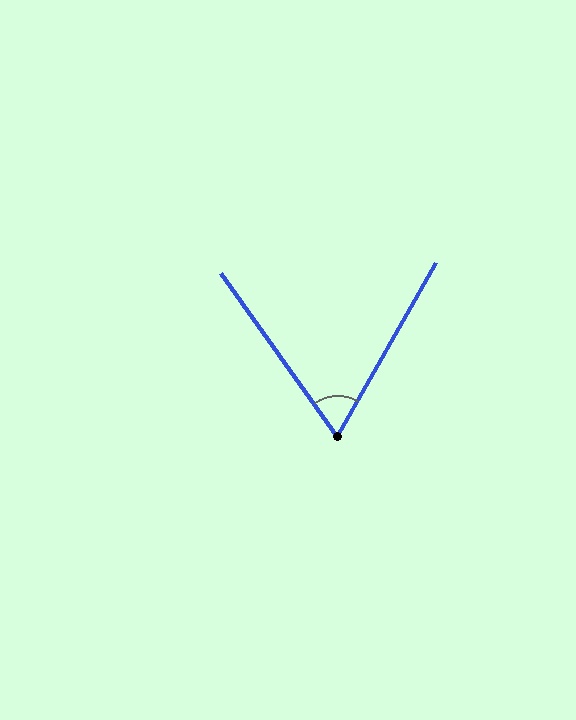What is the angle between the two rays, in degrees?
Approximately 65 degrees.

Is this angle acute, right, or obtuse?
It is acute.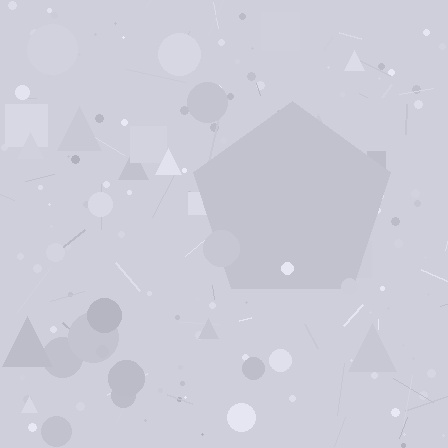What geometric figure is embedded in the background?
A pentagon is embedded in the background.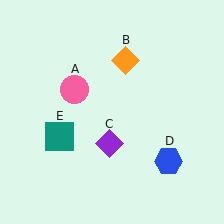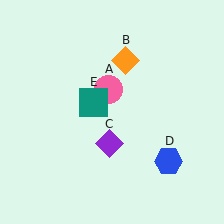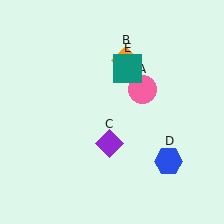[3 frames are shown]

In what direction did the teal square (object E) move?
The teal square (object E) moved up and to the right.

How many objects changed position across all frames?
2 objects changed position: pink circle (object A), teal square (object E).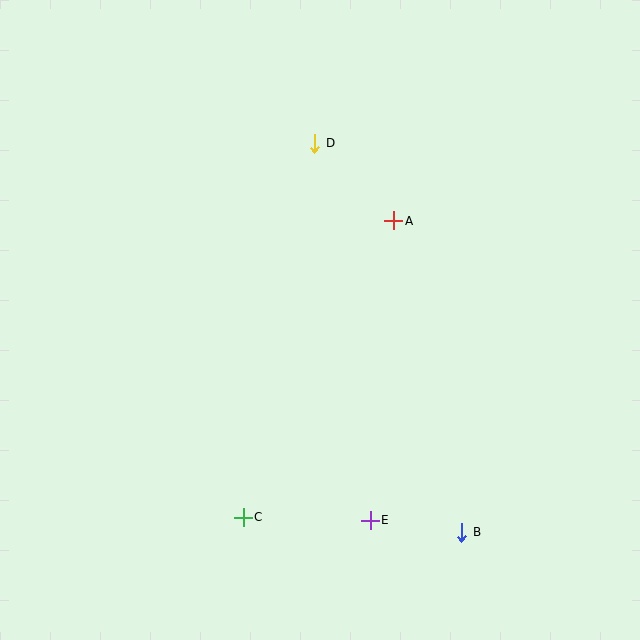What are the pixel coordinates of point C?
Point C is at (243, 517).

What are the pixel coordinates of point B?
Point B is at (462, 533).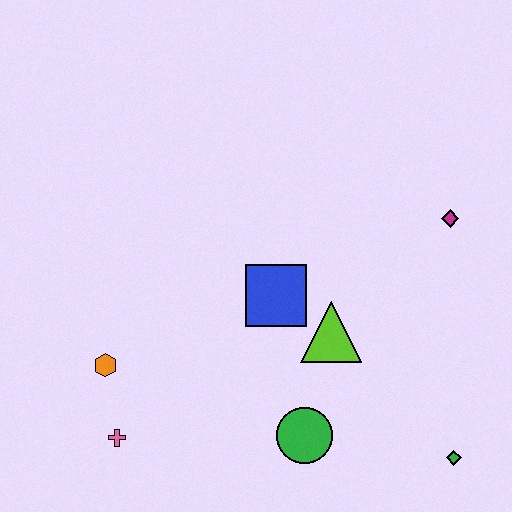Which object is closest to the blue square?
The lime triangle is closest to the blue square.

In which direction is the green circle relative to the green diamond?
The green circle is to the left of the green diamond.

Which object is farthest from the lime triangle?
The pink cross is farthest from the lime triangle.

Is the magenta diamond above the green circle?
Yes